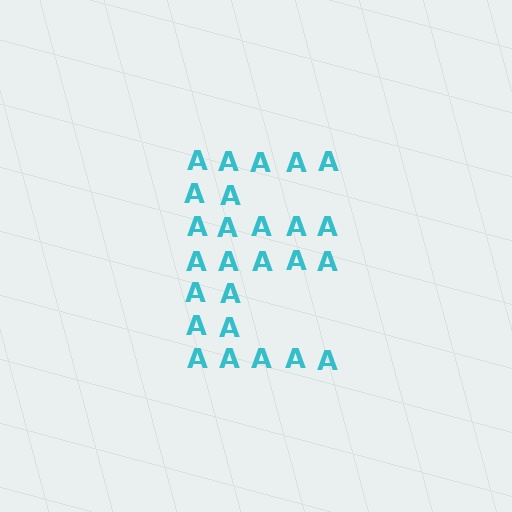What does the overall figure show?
The overall figure shows the letter E.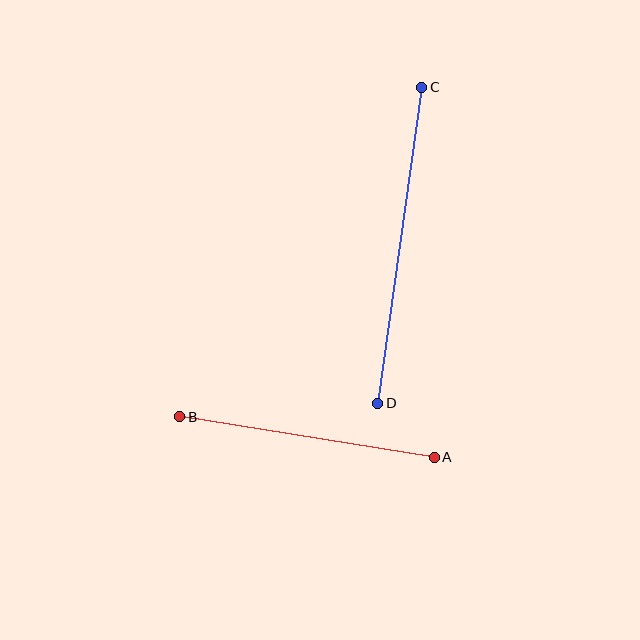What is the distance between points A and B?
The distance is approximately 258 pixels.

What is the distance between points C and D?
The distance is approximately 319 pixels.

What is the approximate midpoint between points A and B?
The midpoint is at approximately (307, 437) pixels.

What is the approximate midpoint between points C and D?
The midpoint is at approximately (400, 245) pixels.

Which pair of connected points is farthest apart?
Points C and D are farthest apart.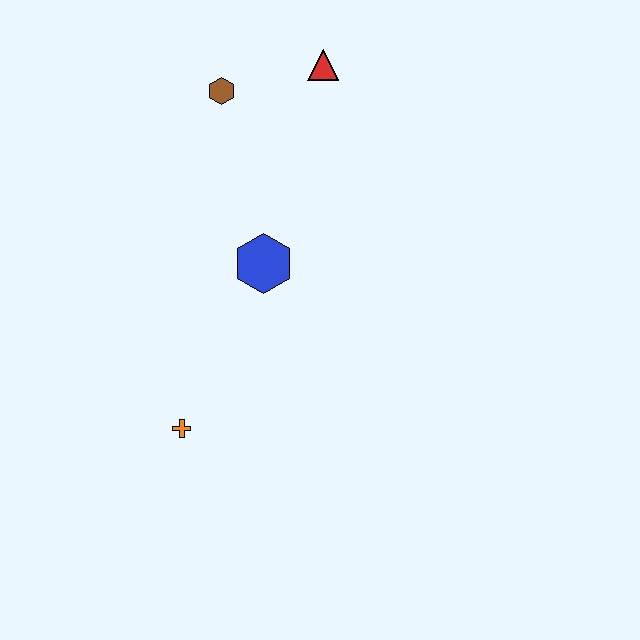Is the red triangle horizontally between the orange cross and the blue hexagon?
No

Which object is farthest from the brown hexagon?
The orange cross is farthest from the brown hexagon.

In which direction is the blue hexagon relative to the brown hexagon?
The blue hexagon is below the brown hexagon.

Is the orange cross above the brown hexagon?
No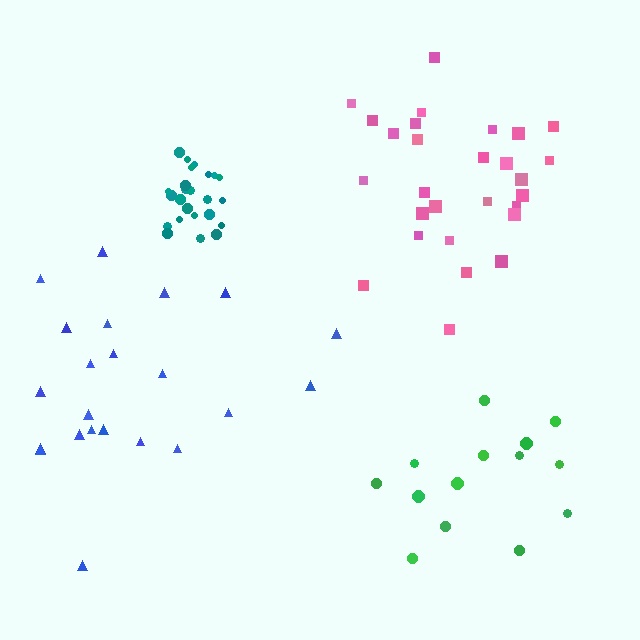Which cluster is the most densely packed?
Teal.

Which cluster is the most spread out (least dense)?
Green.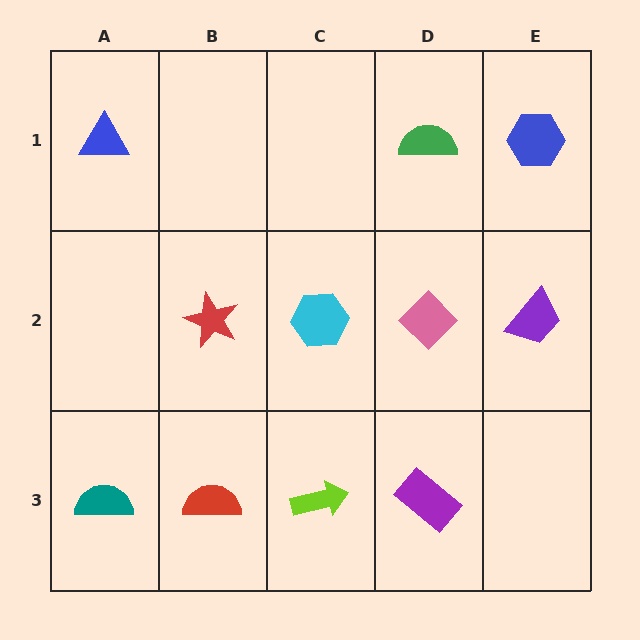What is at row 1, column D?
A green semicircle.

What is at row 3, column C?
A lime arrow.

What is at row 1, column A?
A blue triangle.